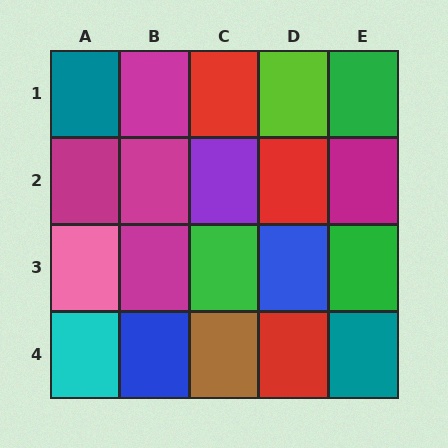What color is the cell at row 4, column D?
Red.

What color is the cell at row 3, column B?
Magenta.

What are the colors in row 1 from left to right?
Teal, magenta, red, lime, green.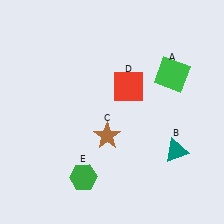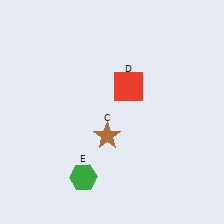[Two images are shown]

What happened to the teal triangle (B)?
The teal triangle (B) was removed in Image 2. It was in the bottom-right area of Image 1.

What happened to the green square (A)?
The green square (A) was removed in Image 2. It was in the top-right area of Image 1.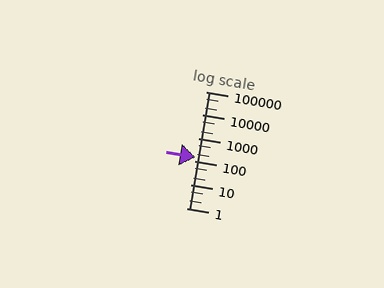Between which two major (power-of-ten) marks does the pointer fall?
The pointer is between 100 and 1000.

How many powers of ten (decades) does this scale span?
The scale spans 5 decades, from 1 to 100000.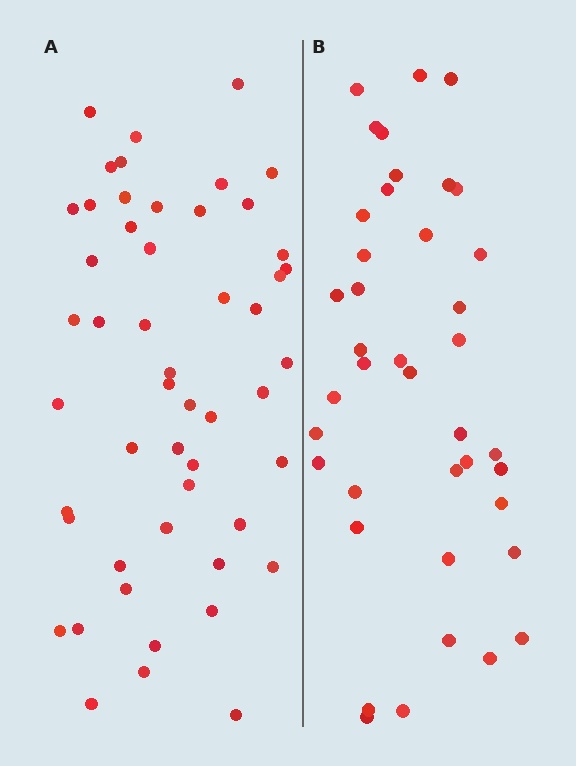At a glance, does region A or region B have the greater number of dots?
Region A (the left region) has more dots.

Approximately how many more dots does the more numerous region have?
Region A has roughly 12 or so more dots than region B.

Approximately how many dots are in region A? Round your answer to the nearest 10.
About 50 dots. (The exact count is 51, which rounds to 50.)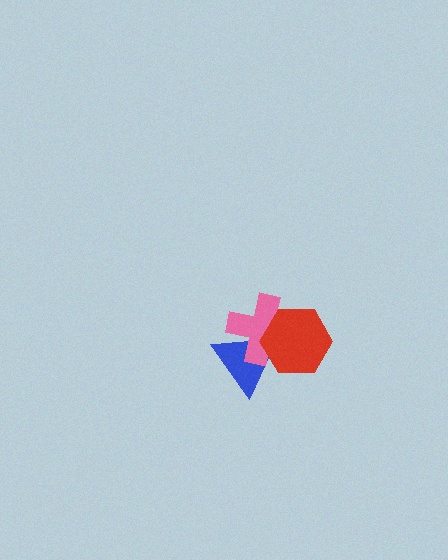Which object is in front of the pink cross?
The red hexagon is in front of the pink cross.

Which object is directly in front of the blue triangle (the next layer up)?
The pink cross is directly in front of the blue triangle.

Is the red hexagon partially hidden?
No, no other shape covers it.